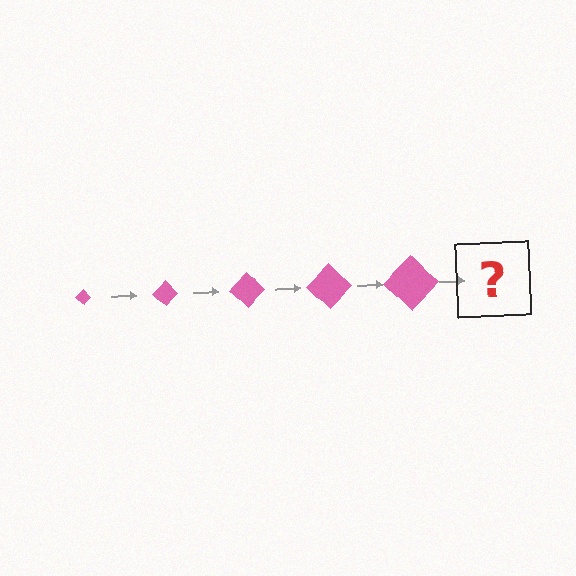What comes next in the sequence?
The next element should be a pink diamond, larger than the previous one.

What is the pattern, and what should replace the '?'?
The pattern is that the diamond gets progressively larger each step. The '?' should be a pink diamond, larger than the previous one.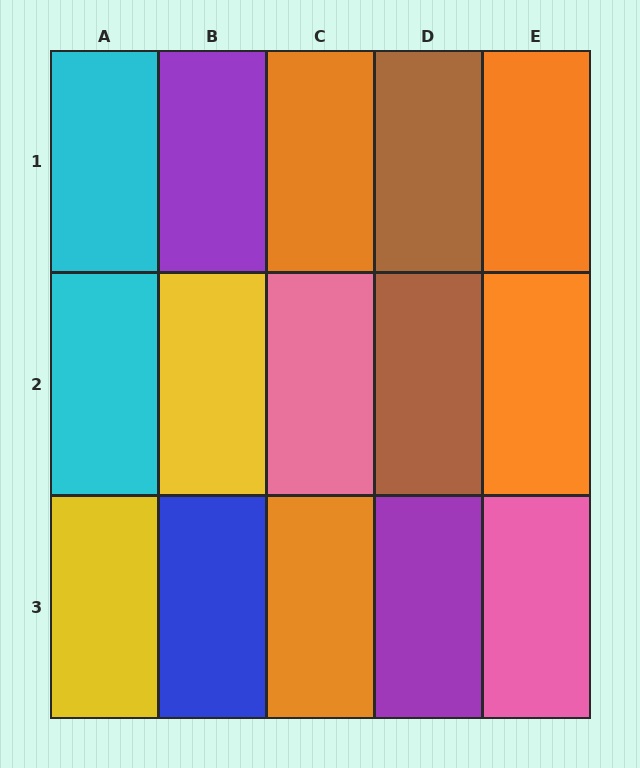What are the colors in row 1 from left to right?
Cyan, purple, orange, brown, orange.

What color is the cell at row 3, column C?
Orange.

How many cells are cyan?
2 cells are cyan.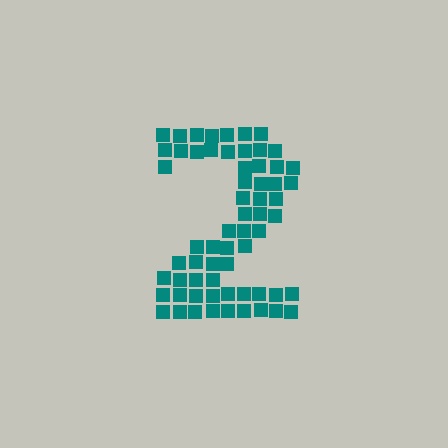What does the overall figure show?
The overall figure shows the digit 2.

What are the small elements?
The small elements are squares.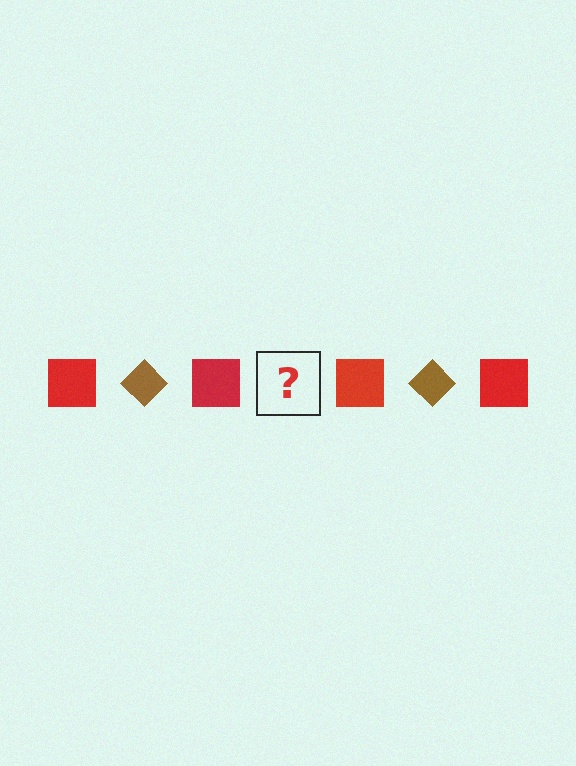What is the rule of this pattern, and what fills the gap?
The rule is that the pattern alternates between red square and brown diamond. The gap should be filled with a brown diamond.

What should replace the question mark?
The question mark should be replaced with a brown diamond.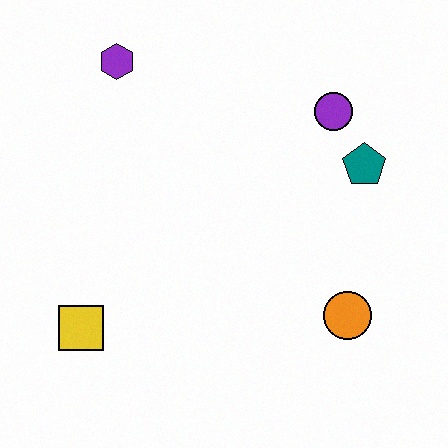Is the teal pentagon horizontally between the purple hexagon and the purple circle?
No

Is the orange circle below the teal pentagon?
Yes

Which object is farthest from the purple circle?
The yellow square is farthest from the purple circle.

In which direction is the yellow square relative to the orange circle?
The yellow square is to the left of the orange circle.